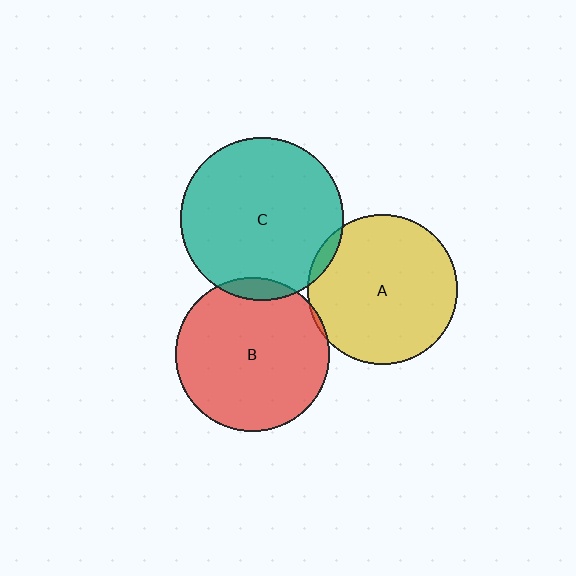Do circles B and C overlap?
Yes.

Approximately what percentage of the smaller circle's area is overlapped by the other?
Approximately 5%.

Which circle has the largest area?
Circle C (teal).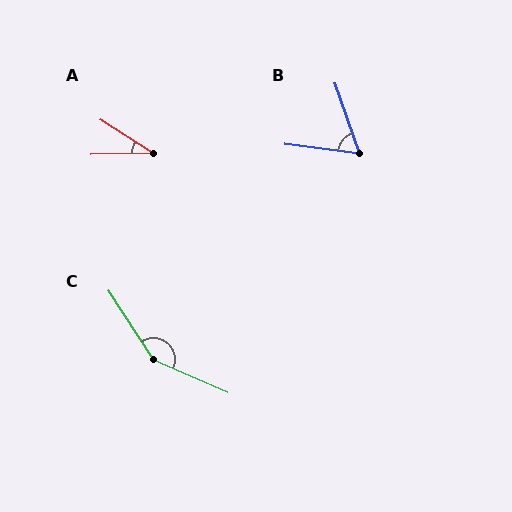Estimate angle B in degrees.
Approximately 64 degrees.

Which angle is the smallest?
A, at approximately 35 degrees.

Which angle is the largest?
C, at approximately 146 degrees.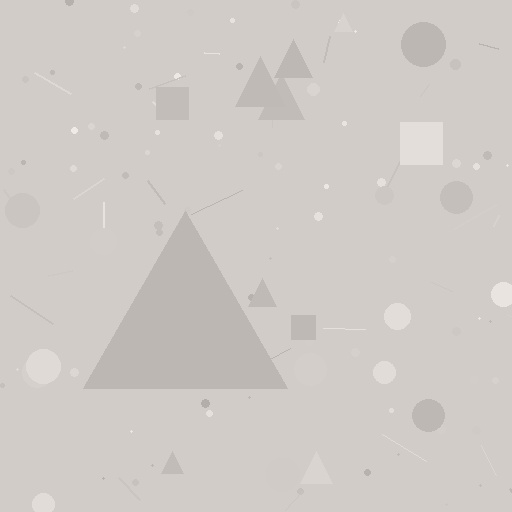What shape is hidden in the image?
A triangle is hidden in the image.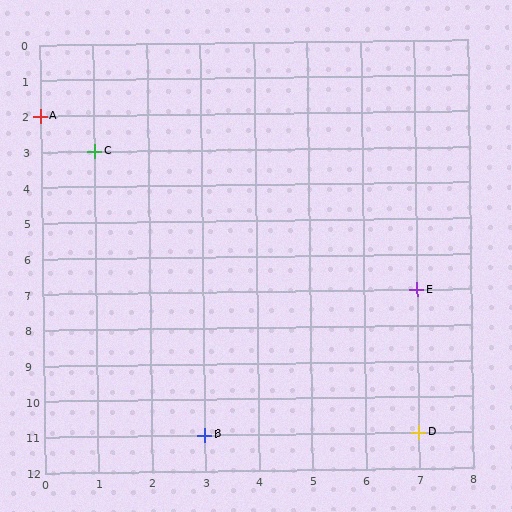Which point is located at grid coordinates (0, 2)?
Point A is at (0, 2).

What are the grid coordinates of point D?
Point D is at grid coordinates (7, 11).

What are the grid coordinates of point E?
Point E is at grid coordinates (7, 7).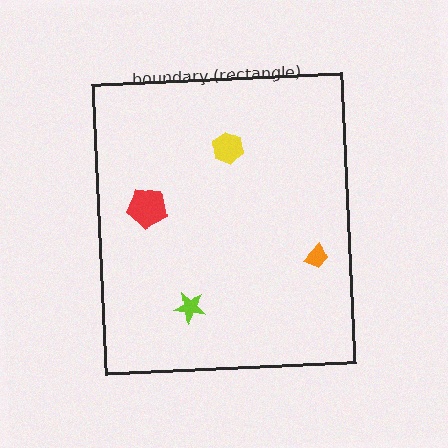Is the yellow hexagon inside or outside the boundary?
Inside.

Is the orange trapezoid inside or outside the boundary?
Inside.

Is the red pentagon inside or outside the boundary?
Inside.